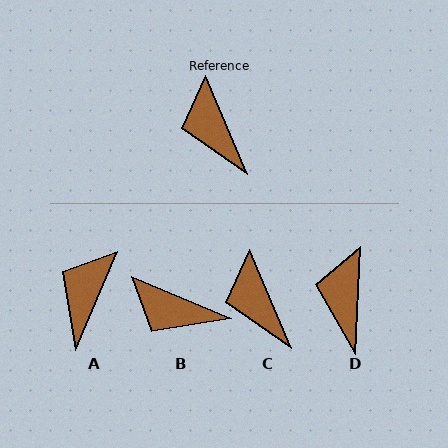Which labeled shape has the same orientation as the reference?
C.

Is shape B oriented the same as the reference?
No, it is off by about 44 degrees.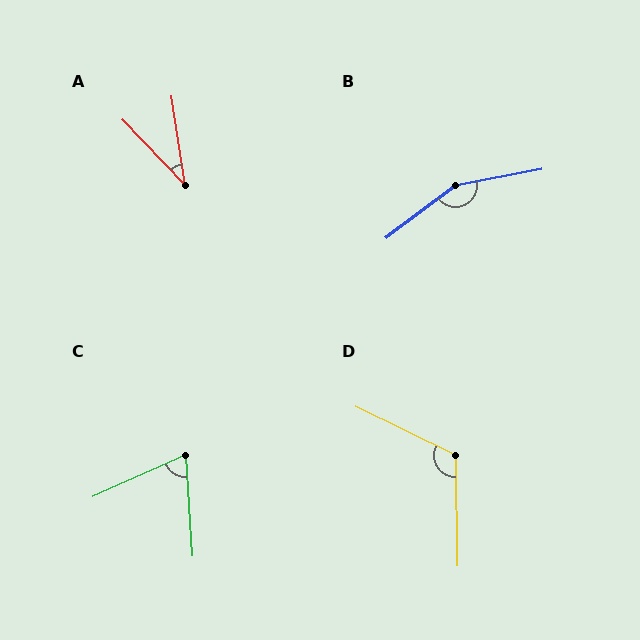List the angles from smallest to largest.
A (35°), C (70°), D (117°), B (154°).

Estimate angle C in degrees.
Approximately 70 degrees.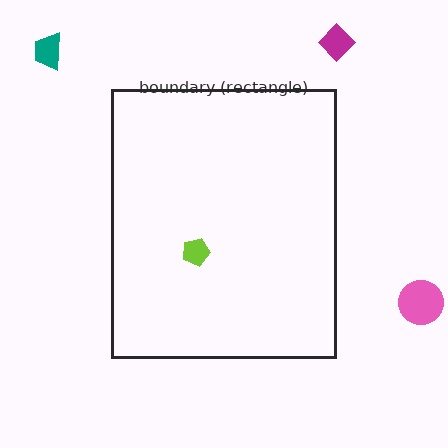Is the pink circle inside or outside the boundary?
Outside.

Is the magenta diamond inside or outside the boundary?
Outside.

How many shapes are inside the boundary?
1 inside, 3 outside.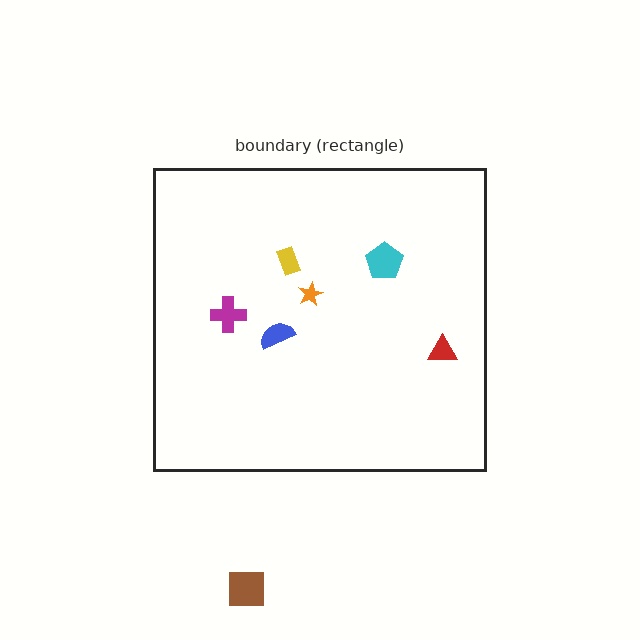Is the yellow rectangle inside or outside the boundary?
Inside.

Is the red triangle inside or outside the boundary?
Inside.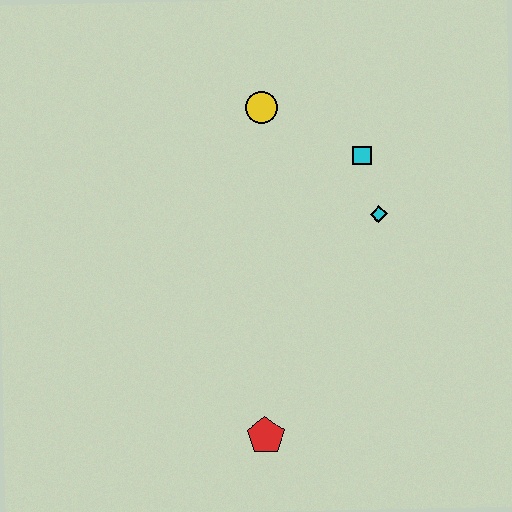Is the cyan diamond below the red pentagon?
No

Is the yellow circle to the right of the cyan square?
No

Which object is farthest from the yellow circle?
The red pentagon is farthest from the yellow circle.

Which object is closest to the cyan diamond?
The cyan square is closest to the cyan diamond.